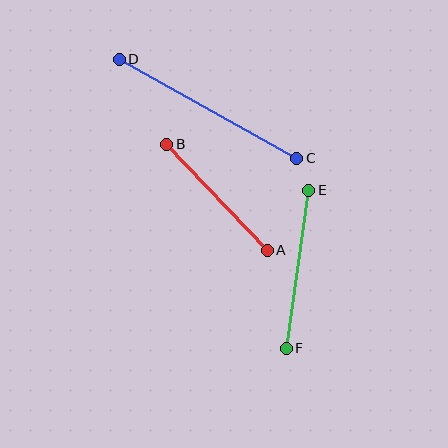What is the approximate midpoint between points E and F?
The midpoint is at approximately (298, 269) pixels.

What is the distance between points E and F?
The distance is approximately 160 pixels.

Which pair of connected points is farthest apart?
Points C and D are farthest apart.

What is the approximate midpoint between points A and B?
The midpoint is at approximately (217, 197) pixels.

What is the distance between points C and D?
The distance is approximately 203 pixels.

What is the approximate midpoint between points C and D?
The midpoint is at approximately (208, 109) pixels.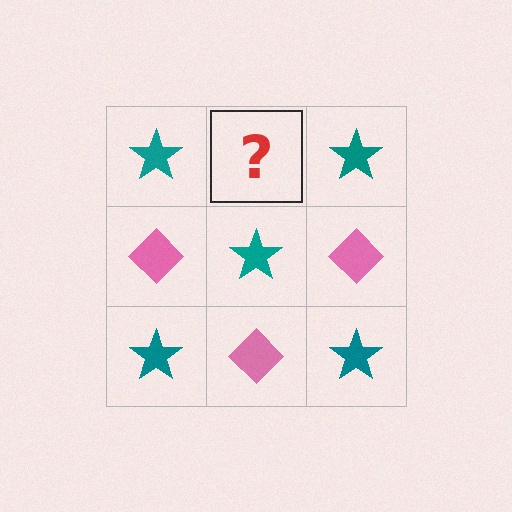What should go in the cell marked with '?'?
The missing cell should contain a pink diamond.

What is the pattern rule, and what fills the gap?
The rule is that it alternates teal star and pink diamond in a checkerboard pattern. The gap should be filled with a pink diamond.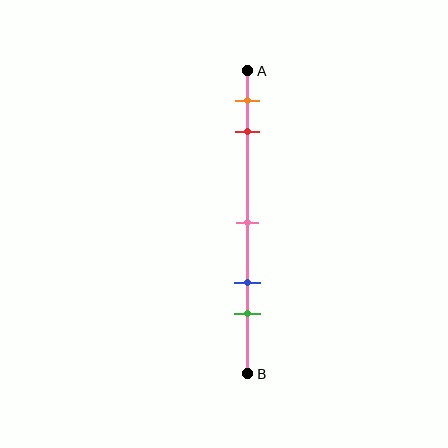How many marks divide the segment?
There are 5 marks dividing the segment.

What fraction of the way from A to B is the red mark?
The red mark is approximately 20% (0.2) of the way from A to B.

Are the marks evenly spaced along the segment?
No, the marks are not evenly spaced.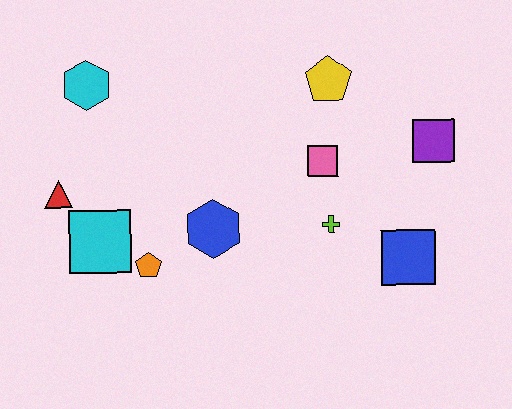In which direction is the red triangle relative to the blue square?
The red triangle is to the left of the blue square.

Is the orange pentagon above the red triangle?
No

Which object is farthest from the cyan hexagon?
The blue square is farthest from the cyan hexagon.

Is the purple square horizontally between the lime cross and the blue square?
No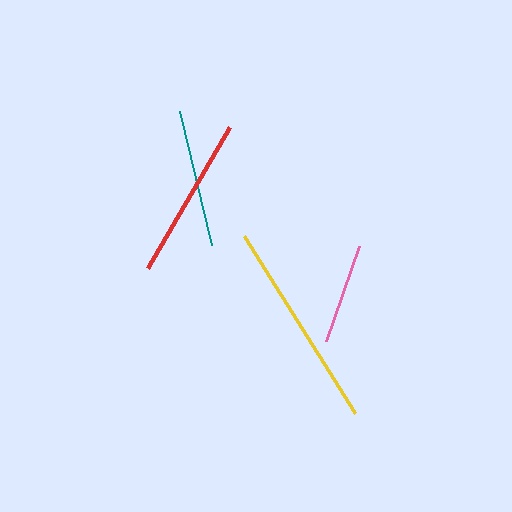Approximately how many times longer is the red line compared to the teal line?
The red line is approximately 1.2 times the length of the teal line.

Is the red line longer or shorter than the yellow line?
The yellow line is longer than the red line.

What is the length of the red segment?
The red segment is approximately 163 pixels long.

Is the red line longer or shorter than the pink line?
The red line is longer than the pink line.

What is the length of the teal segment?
The teal segment is approximately 138 pixels long.